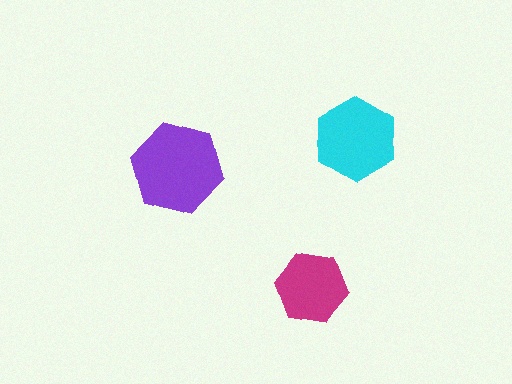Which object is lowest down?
The magenta hexagon is bottommost.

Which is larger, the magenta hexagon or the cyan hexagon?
The cyan one.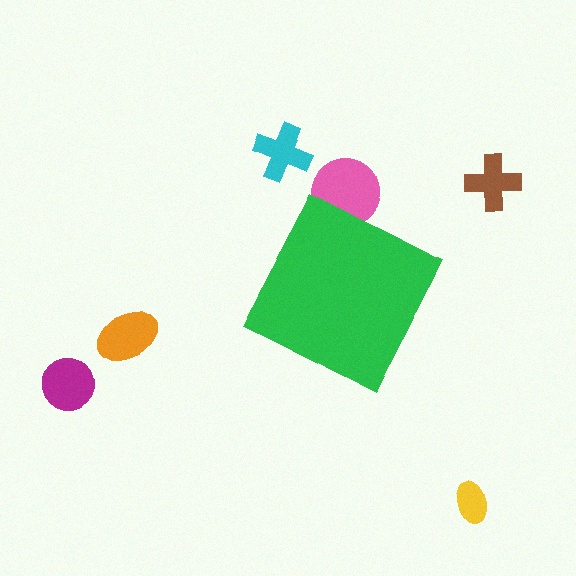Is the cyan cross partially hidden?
No, the cyan cross is fully visible.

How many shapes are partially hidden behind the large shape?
1 shape is partially hidden.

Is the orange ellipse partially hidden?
No, the orange ellipse is fully visible.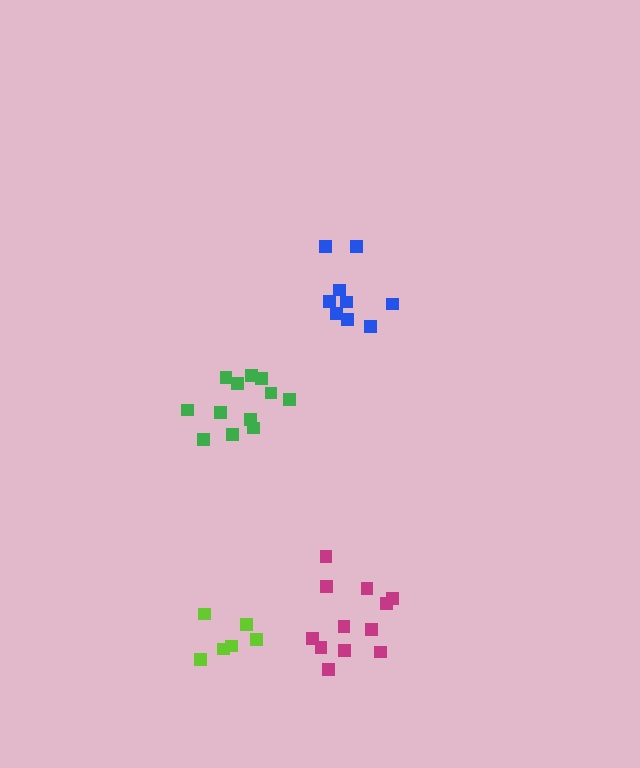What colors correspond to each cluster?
The clusters are colored: blue, green, lime, magenta.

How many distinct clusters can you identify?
There are 4 distinct clusters.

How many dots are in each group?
Group 1: 9 dots, Group 2: 12 dots, Group 3: 6 dots, Group 4: 12 dots (39 total).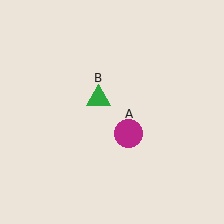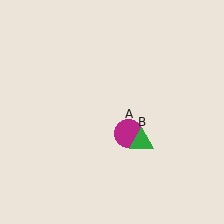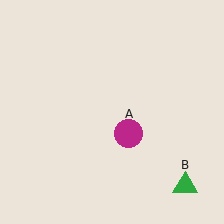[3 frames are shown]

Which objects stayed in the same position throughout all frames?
Magenta circle (object A) remained stationary.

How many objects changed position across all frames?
1 object changed position: green triangle (object B).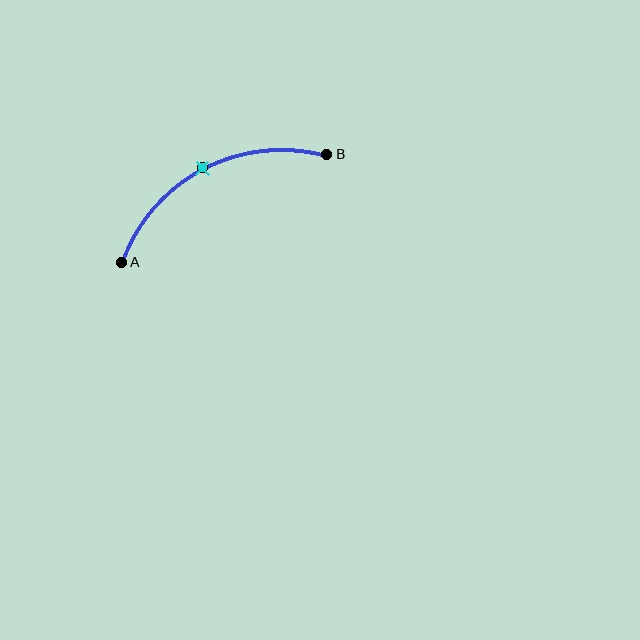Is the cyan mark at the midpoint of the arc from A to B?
Yes. The cyan mark lies on the arc at equal arc-length from both A and B — it is the arc midpoint.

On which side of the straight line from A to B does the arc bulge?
The arc bulges above the straight line connecting A and B.